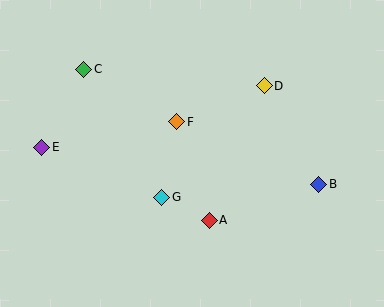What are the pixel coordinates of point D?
Point D is at (264, 86).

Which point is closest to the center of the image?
Point F at (177, 122) is closest to the center.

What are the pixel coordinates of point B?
Point B is at (319, 184).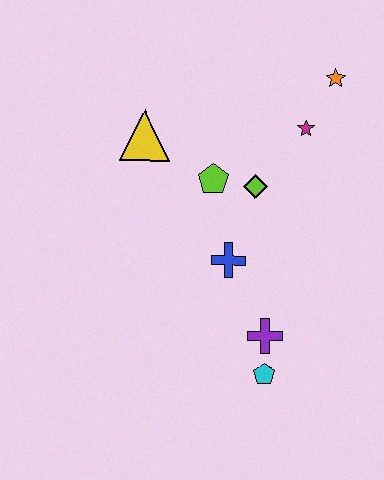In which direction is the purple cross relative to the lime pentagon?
The purple cross is below the lime pentagon.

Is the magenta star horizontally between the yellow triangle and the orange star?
Yes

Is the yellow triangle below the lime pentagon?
No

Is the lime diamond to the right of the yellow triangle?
Yes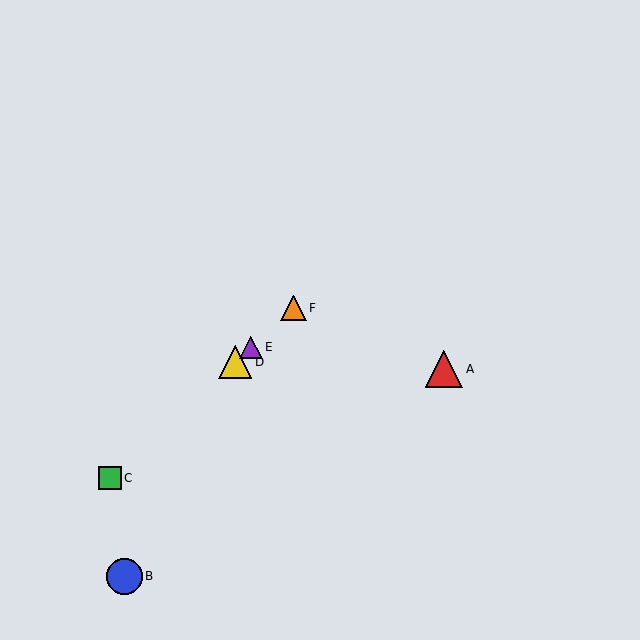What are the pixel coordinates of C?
Object C is at (110, 478).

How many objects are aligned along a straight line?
4 objects (C, D, E, F) are aligned along a straight line.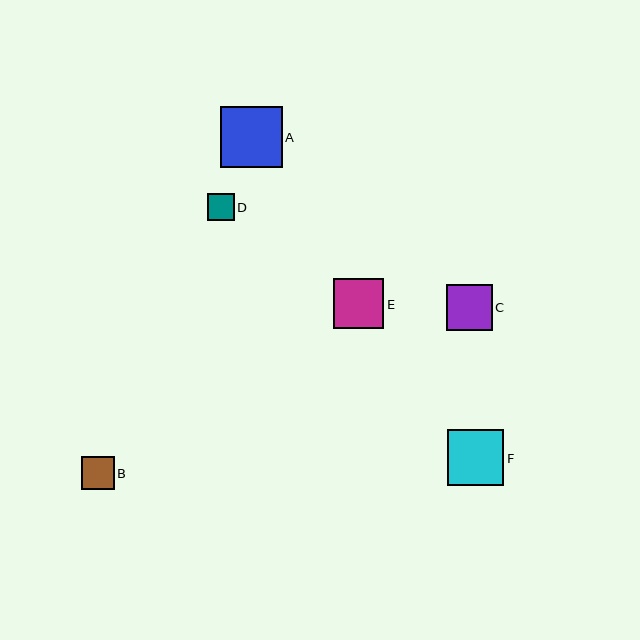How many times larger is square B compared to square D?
Square B is approximately 1.2 times the size of square D.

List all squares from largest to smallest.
From largest to smallest: A, F, E, C, B, D.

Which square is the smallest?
Square D is the smallest with a size of approximately 27 pixels.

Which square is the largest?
Square A is the largest with a size of approximately 61 pixels.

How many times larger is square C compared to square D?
Square C is approximately 1.7 times the size of square D.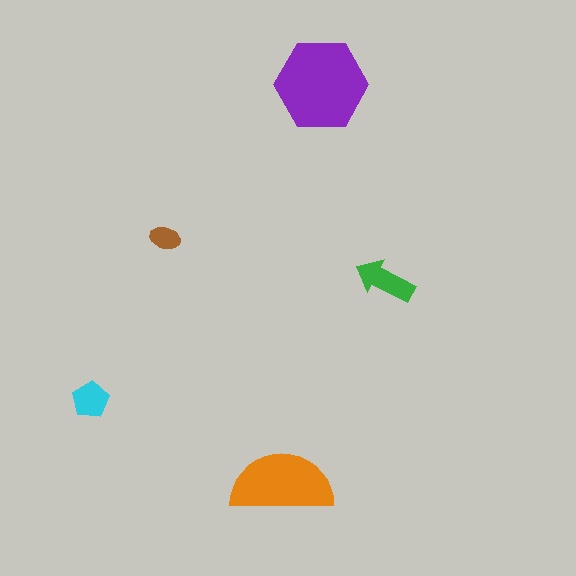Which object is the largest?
The purple hexagon.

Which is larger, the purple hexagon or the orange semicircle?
The purple hexagon.